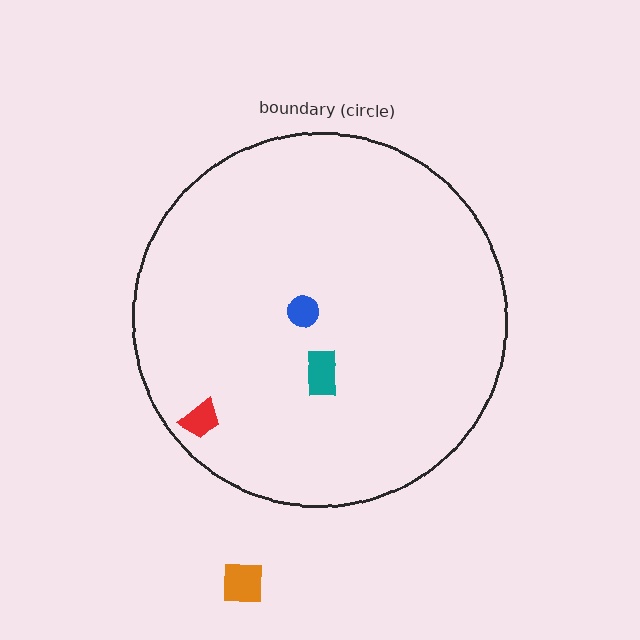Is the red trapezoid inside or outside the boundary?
Inside.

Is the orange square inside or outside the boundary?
Outside.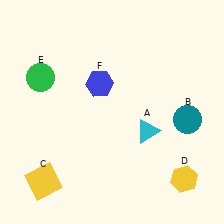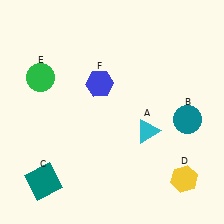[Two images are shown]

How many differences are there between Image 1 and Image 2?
There is 1 difference between the two images.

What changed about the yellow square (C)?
In Image 1, C is yellow. In Image 2, it changed to teal.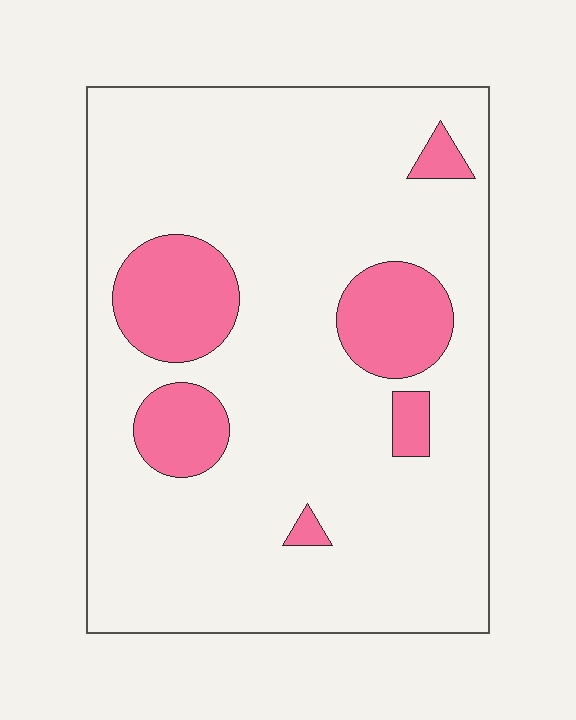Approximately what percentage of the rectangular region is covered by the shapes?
Approximately 15%.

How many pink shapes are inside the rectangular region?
6.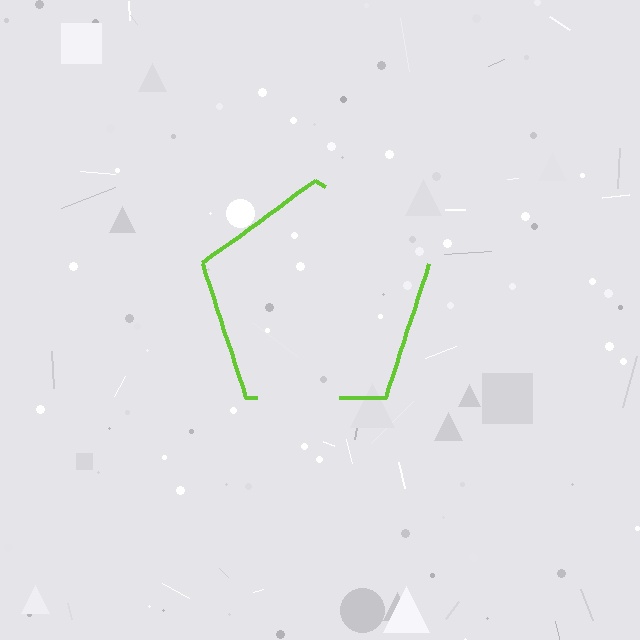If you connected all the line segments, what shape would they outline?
They would outline a pentagon.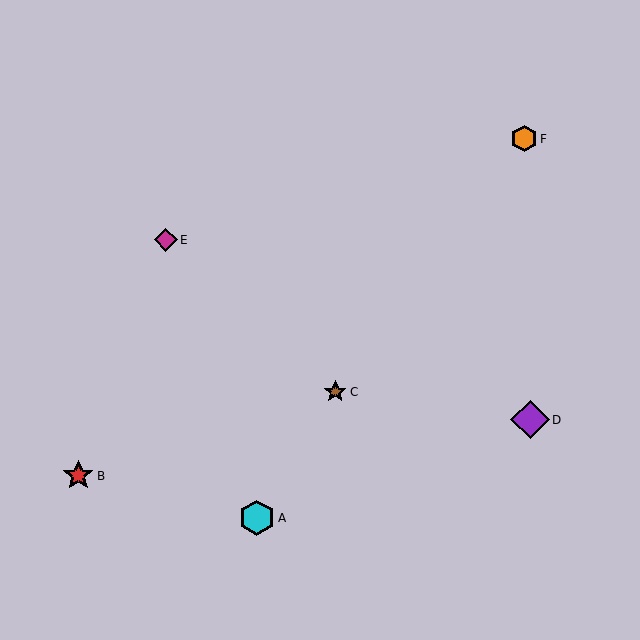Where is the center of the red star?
The center of the red star is at (78, 476).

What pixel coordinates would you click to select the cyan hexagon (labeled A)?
Click at (257, 518) to select the cyan hexagon A.